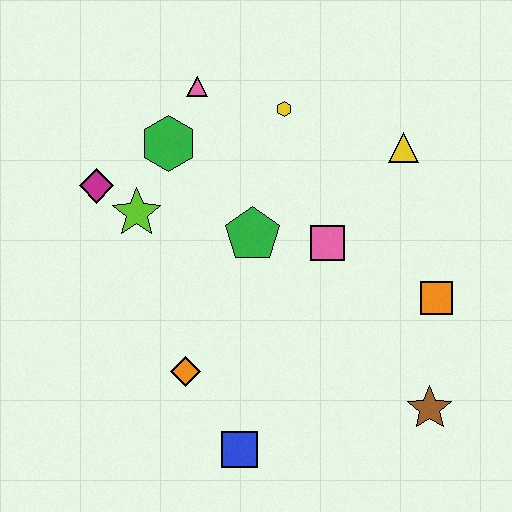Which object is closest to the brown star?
The orange square is closest to the brown star.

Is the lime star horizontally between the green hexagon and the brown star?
No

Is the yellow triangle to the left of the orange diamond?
No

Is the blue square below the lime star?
Yes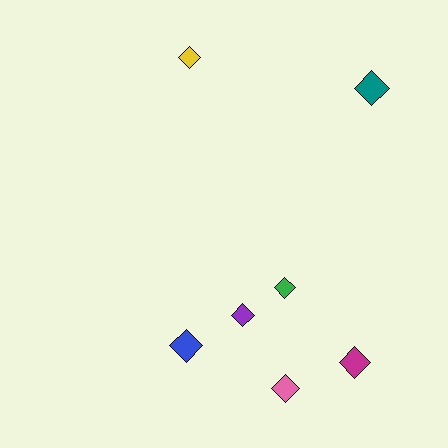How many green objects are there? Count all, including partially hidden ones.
There is 1 green object.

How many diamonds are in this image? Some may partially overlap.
There are 7 diamonds.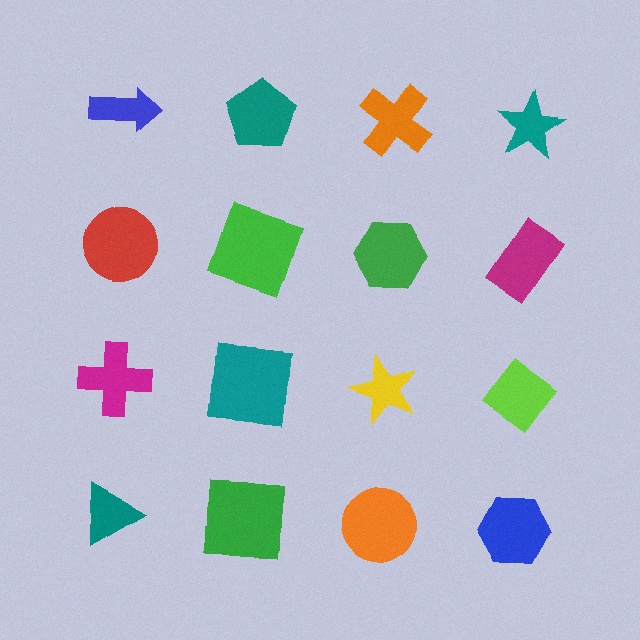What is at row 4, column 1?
A teal triangle.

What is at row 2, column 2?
A green square.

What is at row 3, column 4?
A lime diamond.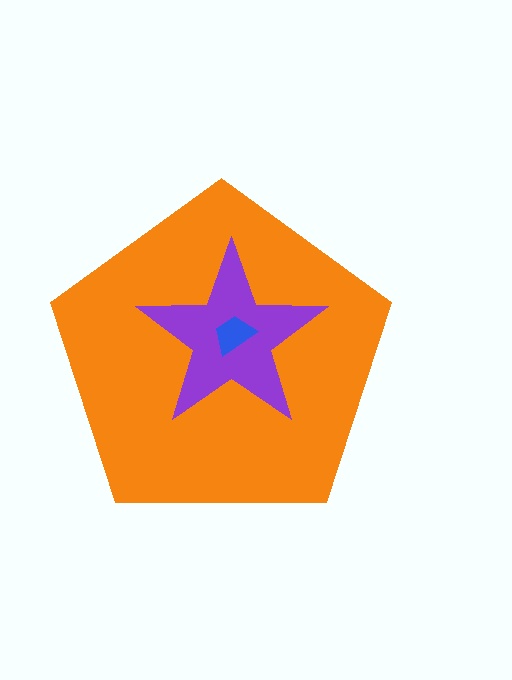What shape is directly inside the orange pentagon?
The purple star.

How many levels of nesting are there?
3.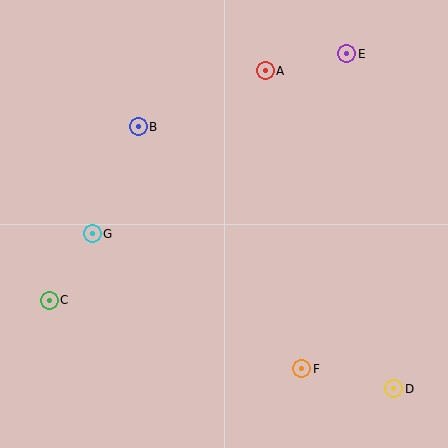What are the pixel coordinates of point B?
Point B is at (138, 127).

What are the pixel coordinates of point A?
Point A is at (265, 71).